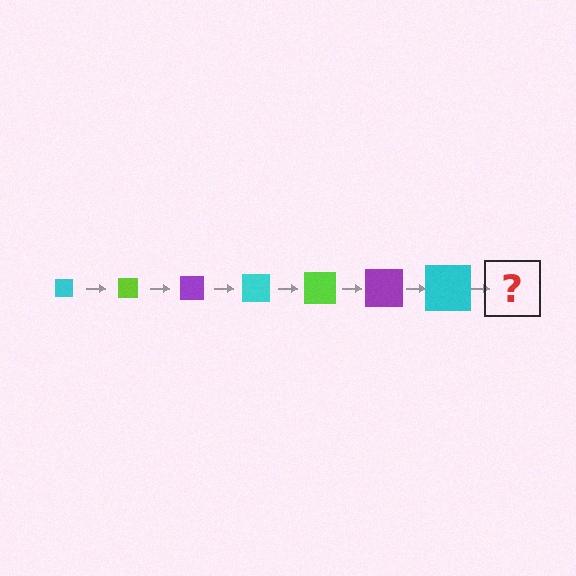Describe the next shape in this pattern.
It should be a lime square, larger than the previous one.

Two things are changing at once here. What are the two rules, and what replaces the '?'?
The two rules are that the square grows larger each step and the color cycles through cyan, lime, and purple. The '?' should be a lime square, larger than the previous one.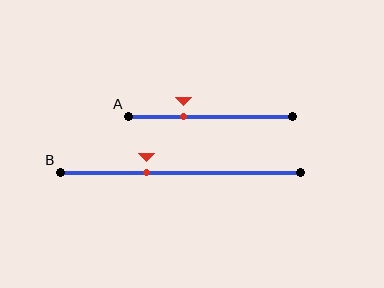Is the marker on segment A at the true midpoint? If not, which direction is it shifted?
No, the marker on segment A is shifted to the left by about 16% of the segment length.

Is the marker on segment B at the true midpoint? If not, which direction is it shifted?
No, the marker on segment B is shifted to the left by about 14% of the segment length.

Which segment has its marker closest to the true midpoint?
Segment B has its marker closest to the true midpoint.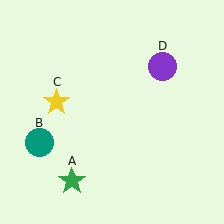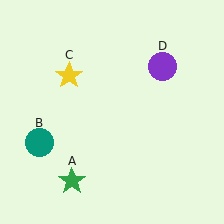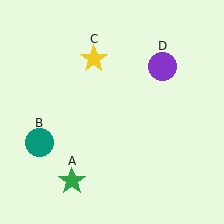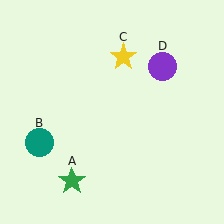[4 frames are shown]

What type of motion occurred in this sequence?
The yellow star (object C) rotated clockwise around the center of the scene.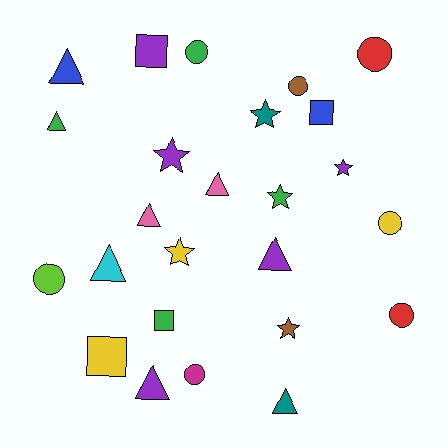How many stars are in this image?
There are 6 stars.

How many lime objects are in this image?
There is 1 lime object.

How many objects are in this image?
There are 25 objects.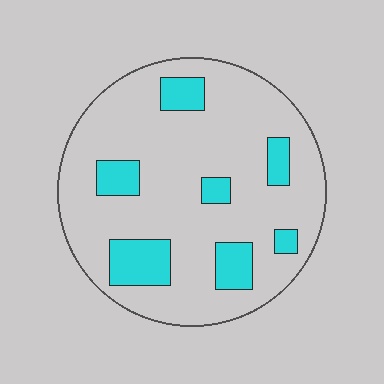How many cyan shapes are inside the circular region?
7.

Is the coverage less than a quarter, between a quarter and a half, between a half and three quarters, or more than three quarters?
Less than a quarter.